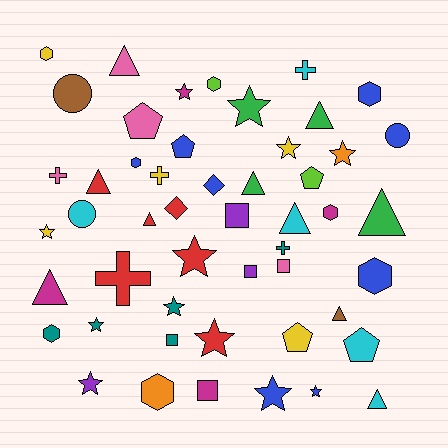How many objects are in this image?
There are 50 objects.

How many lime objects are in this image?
There are 2 lime objects.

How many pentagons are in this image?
There are 5 pentagons.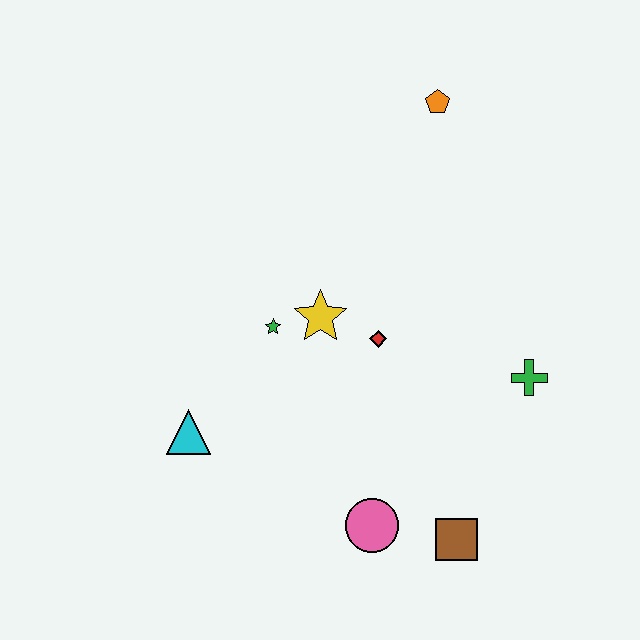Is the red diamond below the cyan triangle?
No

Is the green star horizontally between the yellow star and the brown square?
No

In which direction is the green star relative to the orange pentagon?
The green star is below the orange pentagon.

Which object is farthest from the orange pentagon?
The brown square is farthest from the orange pentagon.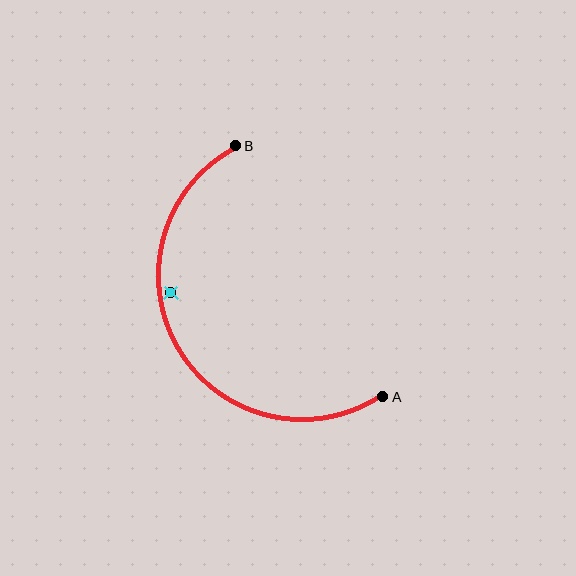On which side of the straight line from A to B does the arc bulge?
The arc bulges to the left of the straight line connecting A and B.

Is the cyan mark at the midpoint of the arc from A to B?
No — the cyan mark does not lie on the arc at all. It sits slightly inside the curve.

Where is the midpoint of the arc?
The arc midpoint is the point on the curve farthest from the straight line joining A and B. It sits to the left of that line.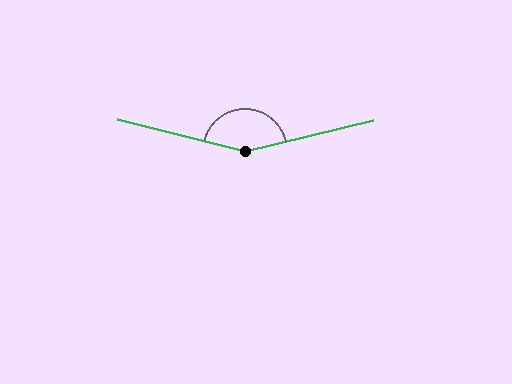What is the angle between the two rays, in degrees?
Approximately 153 degrees.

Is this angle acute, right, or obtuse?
It is obtuse.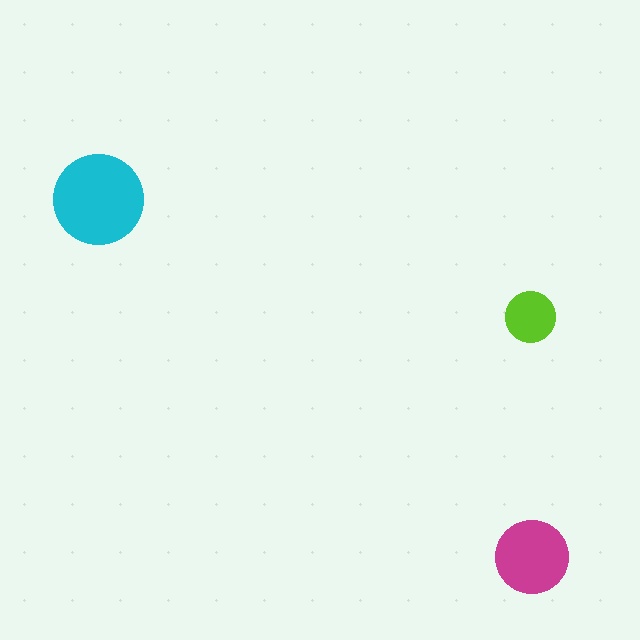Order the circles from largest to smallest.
the cyan one, the magenta one, the lime one.